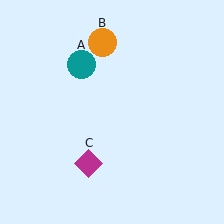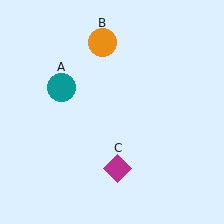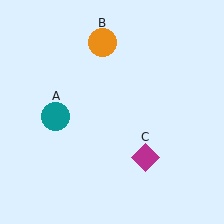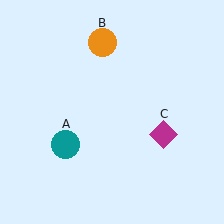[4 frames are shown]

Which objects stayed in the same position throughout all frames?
Orange circle (object B) remained stationary.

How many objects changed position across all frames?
2 objects changed position: teal circle (object A), magenta diamond (object C).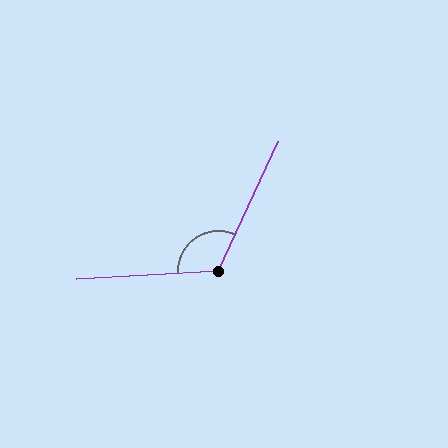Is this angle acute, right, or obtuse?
It is obtuse.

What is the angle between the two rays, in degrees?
Approximately 118 degrees.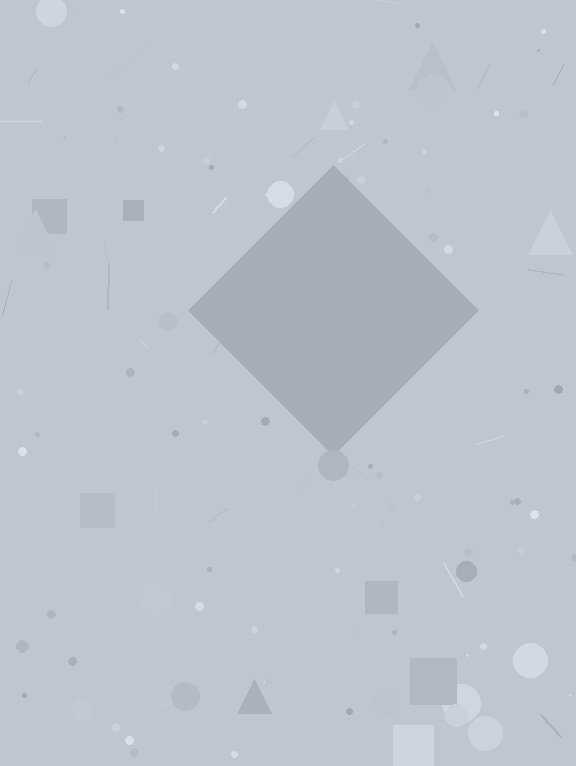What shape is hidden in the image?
A diamond is hidden in the image.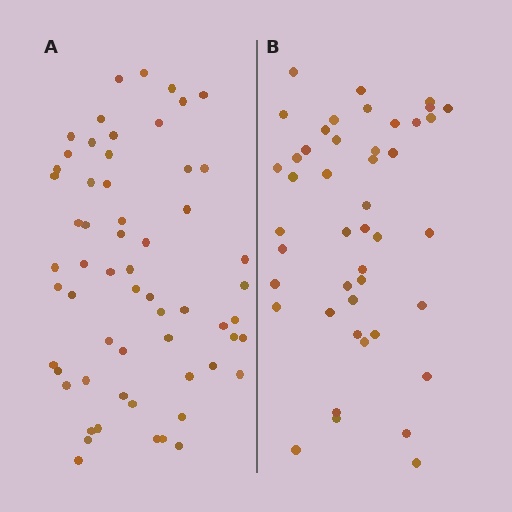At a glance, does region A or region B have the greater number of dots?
Region A (the left region) has more dots.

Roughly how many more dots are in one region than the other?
Region A has approximately 15 more dots than region B.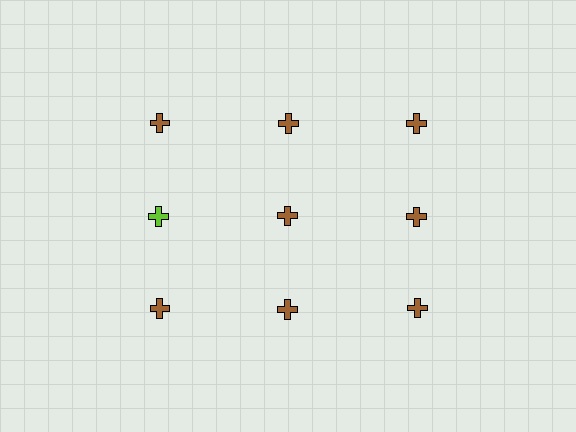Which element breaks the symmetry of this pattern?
The lime cross in the second row, leftmost column breaks the symmetry. All other shapes are brown crosses.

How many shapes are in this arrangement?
There are 9 shapes arranged in a grid pattern.